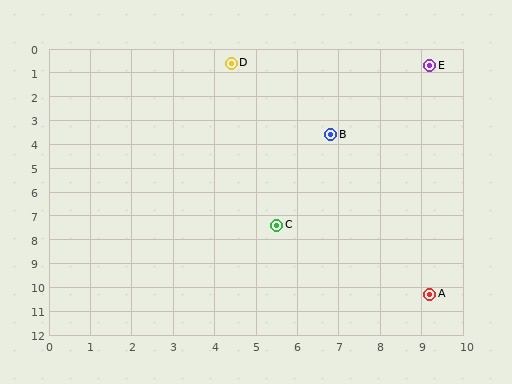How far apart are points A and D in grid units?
Points A and D are about 10.8 grid units apart.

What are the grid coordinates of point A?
Point A is at approximately (9.2, 10.3).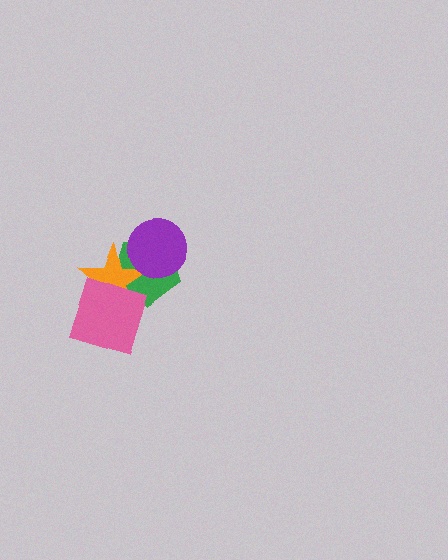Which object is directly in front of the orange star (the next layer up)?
The pink square is directly in front of the orange star.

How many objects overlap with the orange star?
3 objects overlap with the orange star.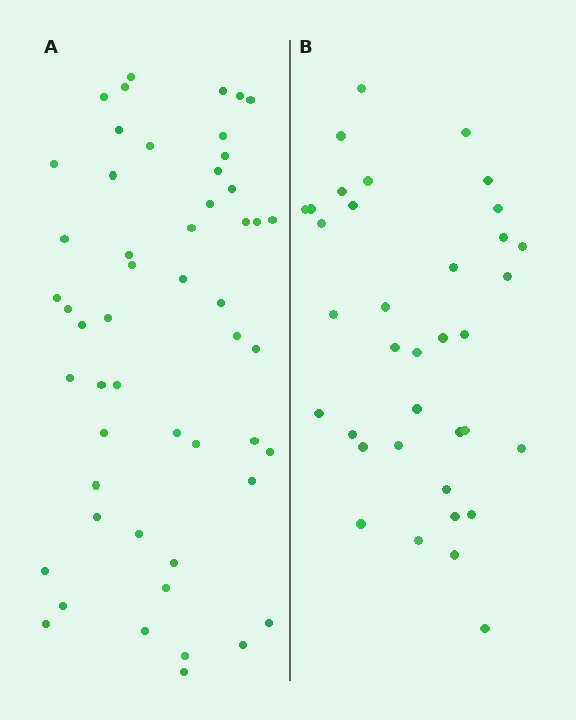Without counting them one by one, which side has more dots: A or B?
Region A (the left region) has more dots.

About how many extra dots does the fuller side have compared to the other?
Region A has approximately 15 more dots than region B.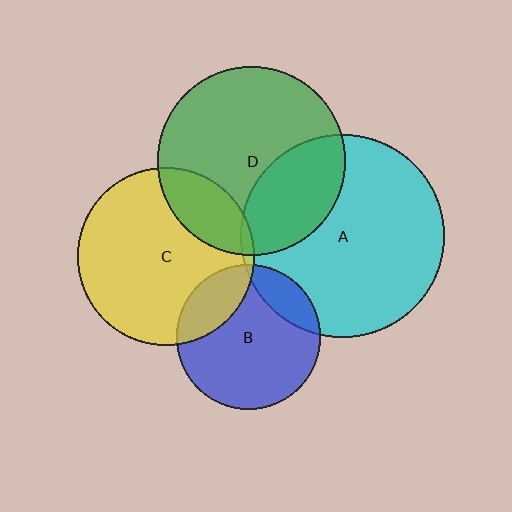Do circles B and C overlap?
Yes.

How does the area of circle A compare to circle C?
Approximately 1.3 times.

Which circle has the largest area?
Circle A (cyan).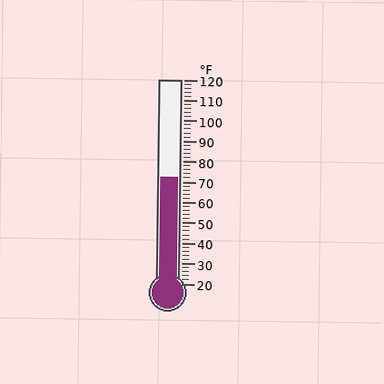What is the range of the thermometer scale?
The thermometer scale ranges from 20°F to 120°F.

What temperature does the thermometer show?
The thermometer shows approximately 72°F.